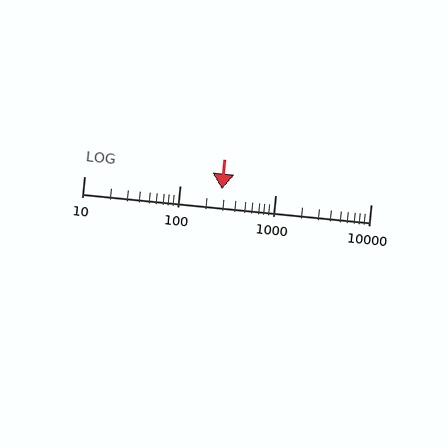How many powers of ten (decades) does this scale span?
The scale spans 3 decades, from 10 to 10000.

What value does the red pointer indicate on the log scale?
The pointer indicates approximately 280.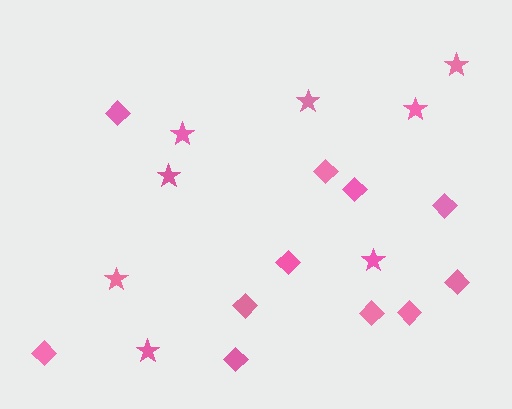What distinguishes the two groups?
There are 2 groups: one group of stars (8) and one group of diamonds (11).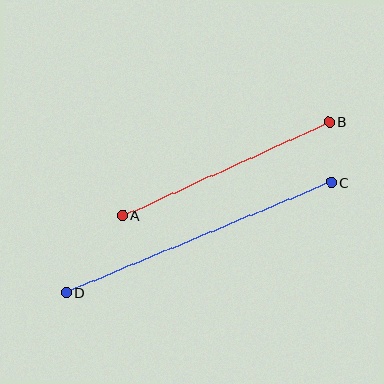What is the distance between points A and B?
The distance is approximately 227 pixels.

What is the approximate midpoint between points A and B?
The midpoint is at approximately (226, 169) pixels.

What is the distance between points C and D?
The distance is approximately 287 pixels.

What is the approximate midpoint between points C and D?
The midpoint is at approximately (199, 237) pixels.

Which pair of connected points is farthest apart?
Points C and D are farthest apart.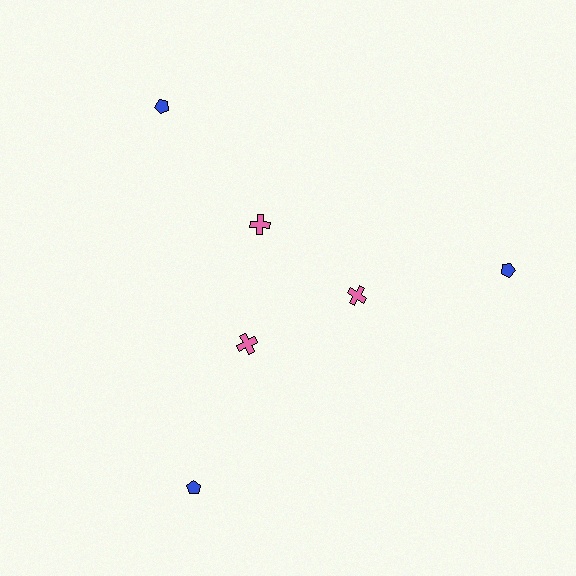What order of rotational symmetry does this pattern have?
This pattern has 3-fold rotational symmetry.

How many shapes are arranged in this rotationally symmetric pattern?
There are 6 shapes, arranged in 3 groups of 2.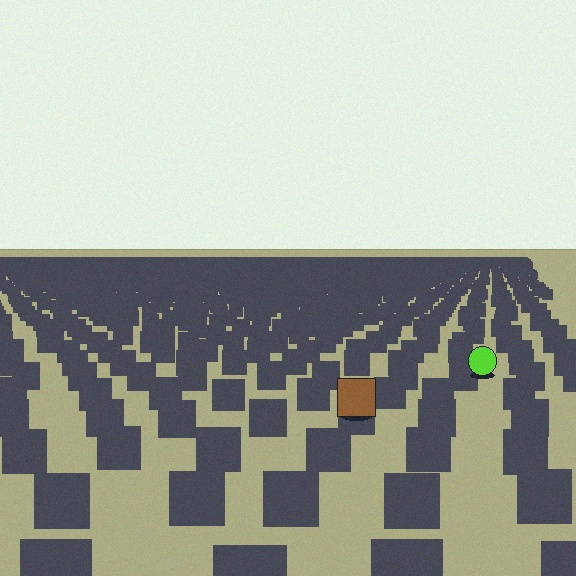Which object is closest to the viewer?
The brown square is closest. The texture marks near it are larger and more spread out.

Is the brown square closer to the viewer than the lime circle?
Yes. The brown square is closer — you can tell from the texture gradient: the ground texture is coarser near it.